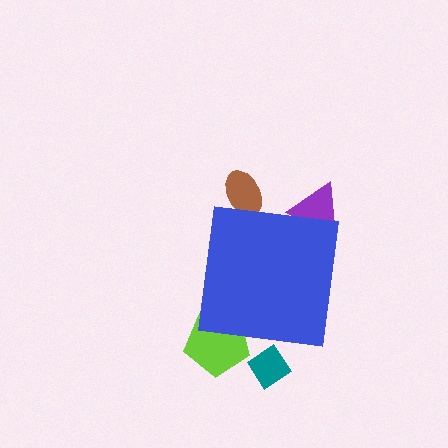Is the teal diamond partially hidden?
Yes, the teal diamond is partially hidden behind the blue square.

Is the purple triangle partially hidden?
Yes, the purple triangle is partially hidden behind the blue square.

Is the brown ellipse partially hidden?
Yes, the brown ellipse is partially hidden behind the blue square.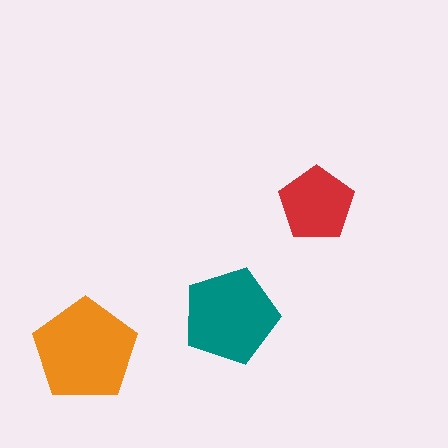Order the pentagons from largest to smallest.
the orange one, the teal one, the red one.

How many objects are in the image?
There are 3 objects in the image.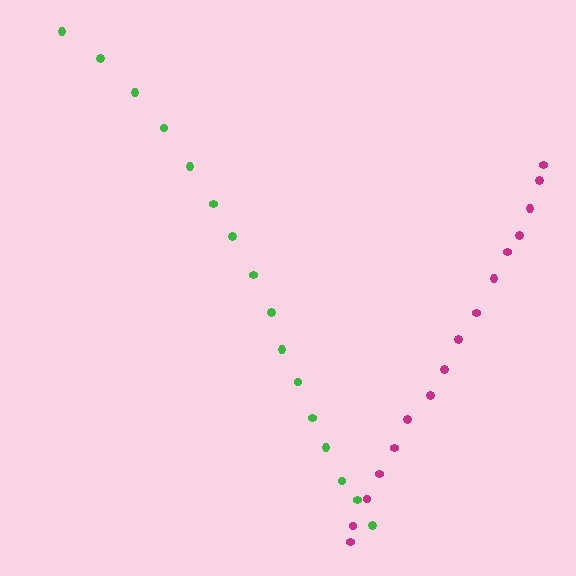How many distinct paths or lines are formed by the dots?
There are 2 distinct paths.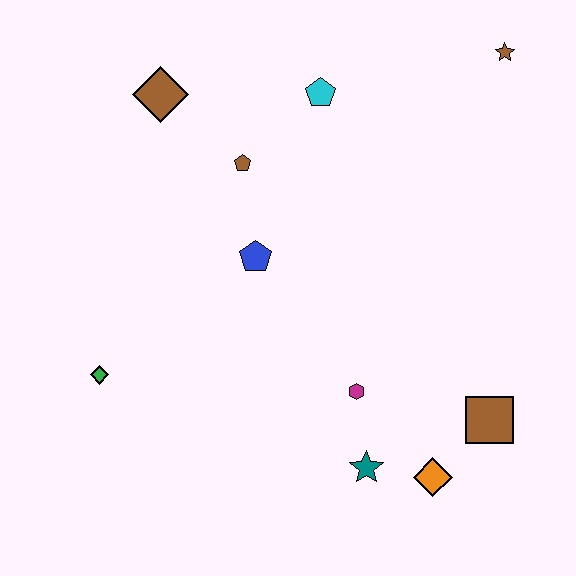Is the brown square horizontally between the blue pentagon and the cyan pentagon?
No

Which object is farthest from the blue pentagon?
The brown star is farthest from the blue pentagon.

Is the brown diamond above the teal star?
Yes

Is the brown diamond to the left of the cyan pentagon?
Yes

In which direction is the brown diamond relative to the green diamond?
The brown diamond is above the green diamond.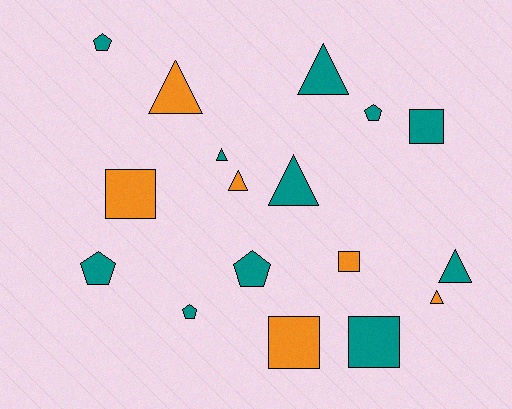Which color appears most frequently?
Teal, with 11 objects.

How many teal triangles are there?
There are 4 teal triangles.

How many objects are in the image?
There are 17 objects.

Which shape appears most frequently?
Triangle, with 7 objects.